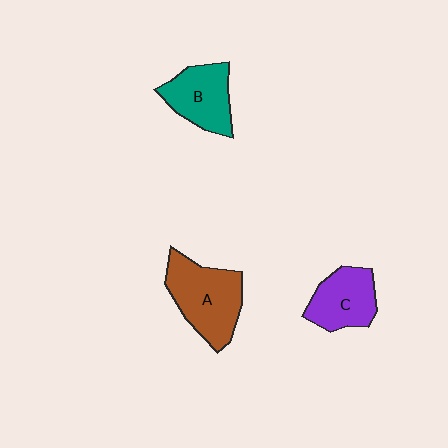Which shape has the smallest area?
Shape C (purple).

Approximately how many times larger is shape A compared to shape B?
Approximately 1.3 times.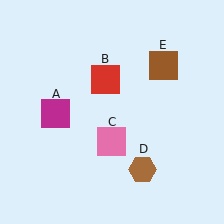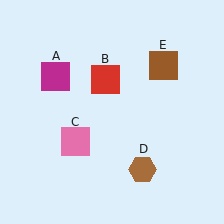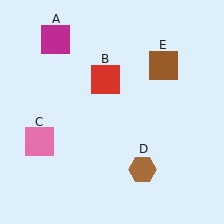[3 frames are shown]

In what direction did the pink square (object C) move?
The pink square (object C) moved left.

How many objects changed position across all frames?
2 objects changed position: magenta square (object A), pink square (object C).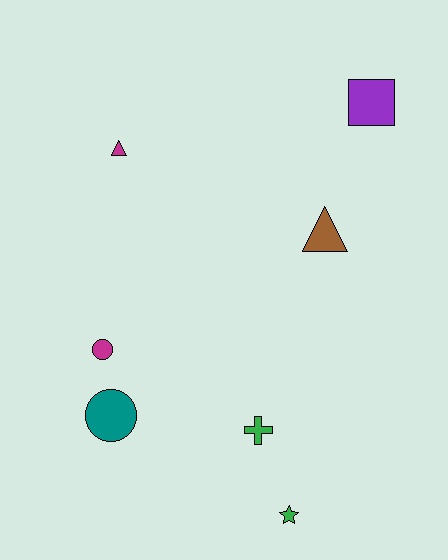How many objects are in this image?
There are 7 objects.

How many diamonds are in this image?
There are no diamonds.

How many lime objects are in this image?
There are no lime objects.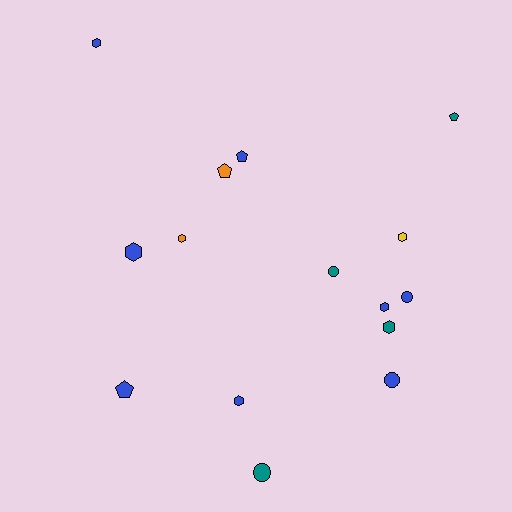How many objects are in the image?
There are 15 objects.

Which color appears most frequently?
Blue, with 8 objects.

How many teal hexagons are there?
There is 1 teal hexagon.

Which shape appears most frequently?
Hexagon, with 7 objects.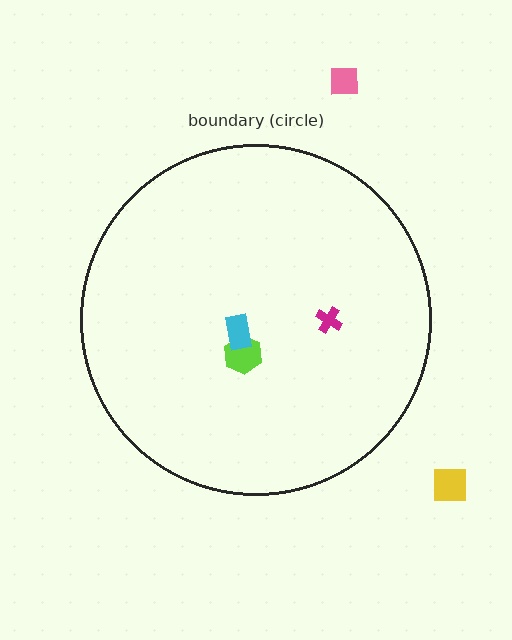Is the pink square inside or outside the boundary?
Outside.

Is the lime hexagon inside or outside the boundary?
Inside.